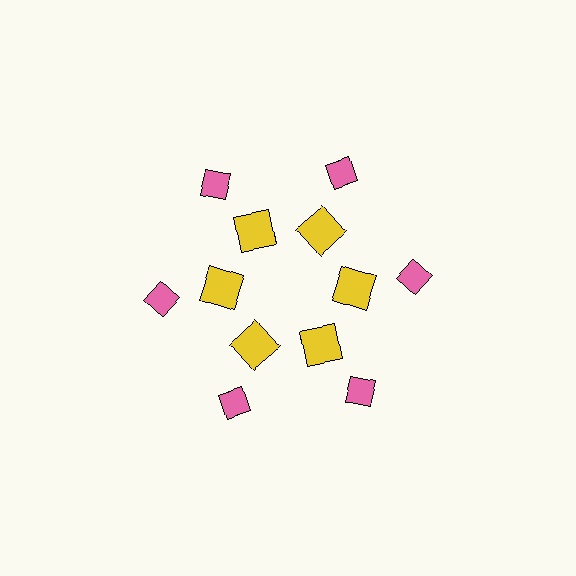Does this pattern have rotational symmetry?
Yes, this pattern has 6-fold rotational symmetry. It looks the same after rotating 60 degrees around the center.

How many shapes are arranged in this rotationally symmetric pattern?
There are 12 shapes, arranged in 6 groups of 2.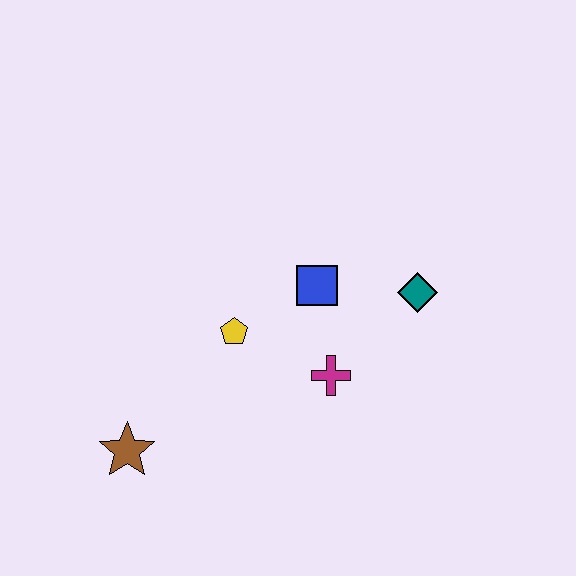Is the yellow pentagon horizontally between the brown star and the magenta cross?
Yes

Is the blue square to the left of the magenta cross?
Yes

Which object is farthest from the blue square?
The brown star is farthest from the blue square.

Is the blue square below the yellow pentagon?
No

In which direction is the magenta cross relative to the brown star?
The magenta cross is to the right of the brown star.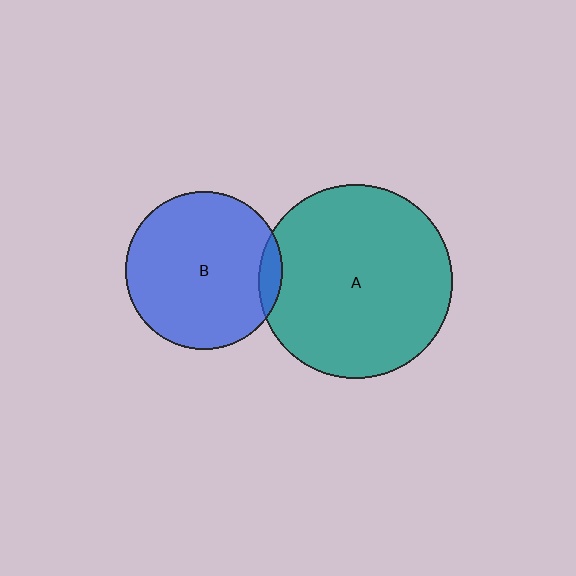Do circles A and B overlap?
Yes.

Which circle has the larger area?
Circle A (teal).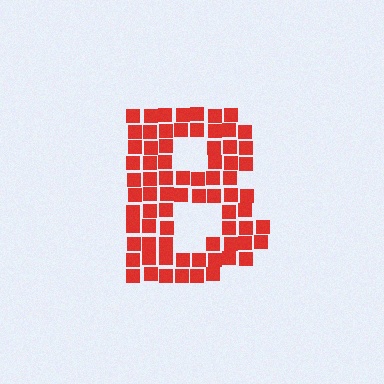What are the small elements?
The small elements are squares.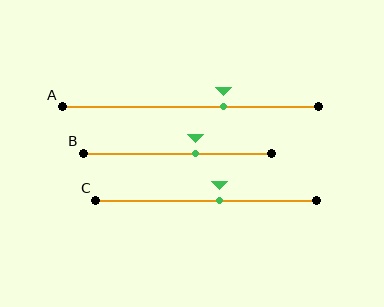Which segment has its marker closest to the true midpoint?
Segment C has its marker closest to the true midpoint.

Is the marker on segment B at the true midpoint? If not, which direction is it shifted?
No, the marker on segment B is shifted to the right by about 10% of the segment length.